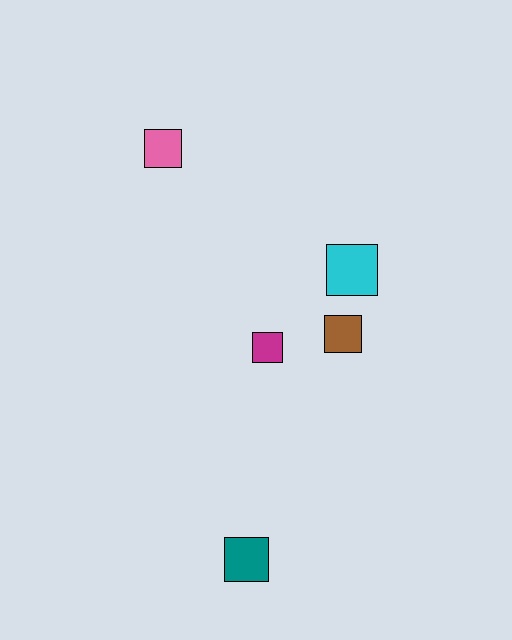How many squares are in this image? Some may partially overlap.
There are 5 squares.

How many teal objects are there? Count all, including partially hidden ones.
There is 1 teal object.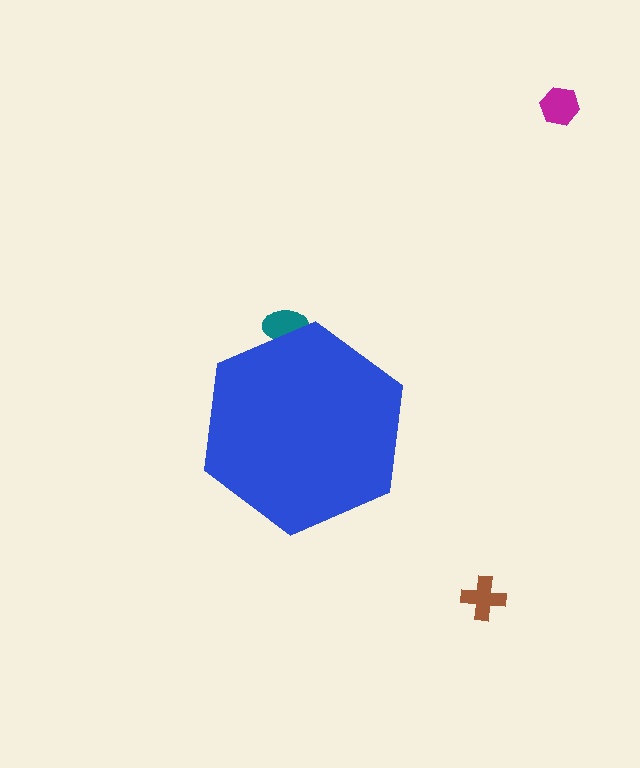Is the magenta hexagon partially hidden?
No, the magenta hexagon is fully visible.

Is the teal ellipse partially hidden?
Yes, the teal ellipse is partially hidden behind the blue hexagon.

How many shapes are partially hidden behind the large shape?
1 shape is partially hidden.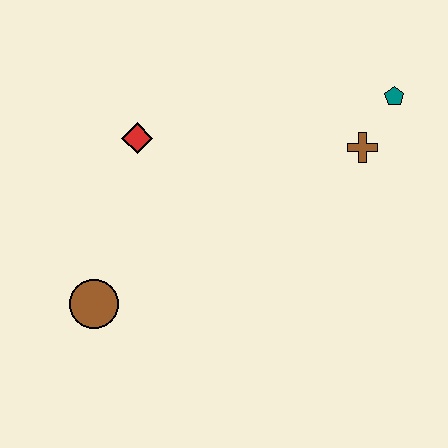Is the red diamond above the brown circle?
Yes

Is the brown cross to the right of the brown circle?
Yes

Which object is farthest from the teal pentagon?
The brown circle is farthest from the teal pentagon.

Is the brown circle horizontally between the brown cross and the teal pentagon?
No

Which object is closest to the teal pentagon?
The brown cross is closest to the teal pentagon.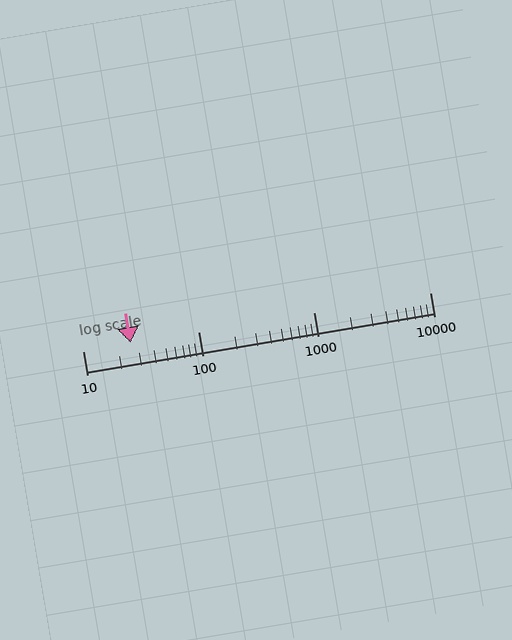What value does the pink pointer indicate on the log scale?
The pointer indicates approximately 26.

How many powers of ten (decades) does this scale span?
The scale spans 3 decades, from 10 to 10000.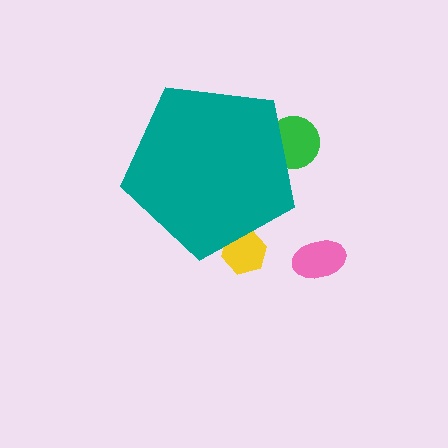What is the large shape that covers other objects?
A teal pentagon.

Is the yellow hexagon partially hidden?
Yes, the yellow hexagon is partially hidden behind the teal pentagon.